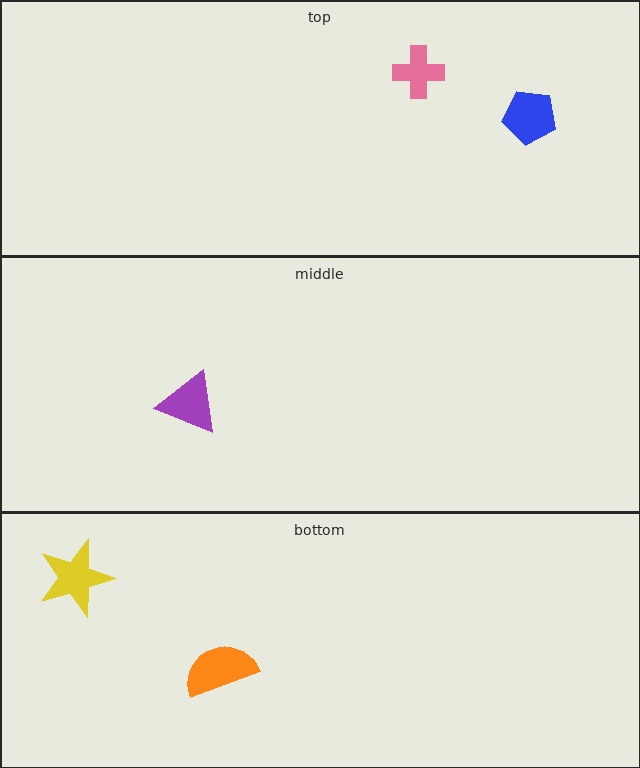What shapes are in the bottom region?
The yellow star, the orange semicircle.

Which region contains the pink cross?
The top region.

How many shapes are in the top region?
2.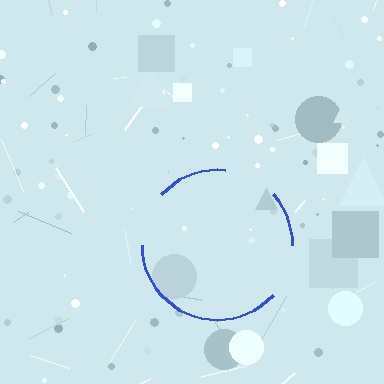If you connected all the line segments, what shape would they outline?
They would outline a circle.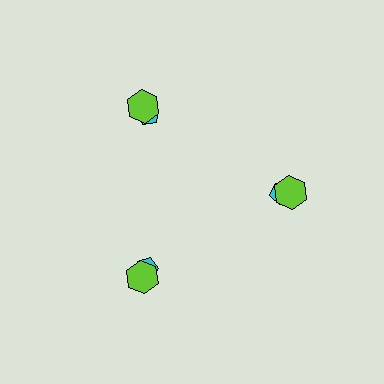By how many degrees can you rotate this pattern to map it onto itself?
The pattern maps onto itself every 120 degrees of rotation.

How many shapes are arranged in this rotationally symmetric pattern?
There are 6 shapes, arranged in 3 groups of 2.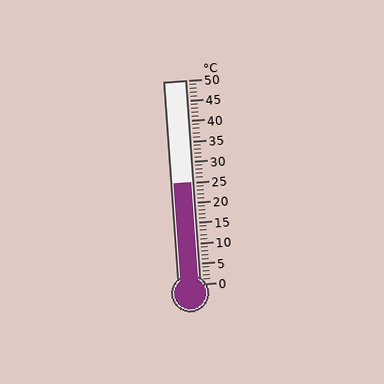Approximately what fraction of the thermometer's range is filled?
The thermometer is filled to approximately 50% of its range.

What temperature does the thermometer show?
The thermometer shows approximately 25°C.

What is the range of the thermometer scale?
The thermometer scale ranges from 0°C to 50°C.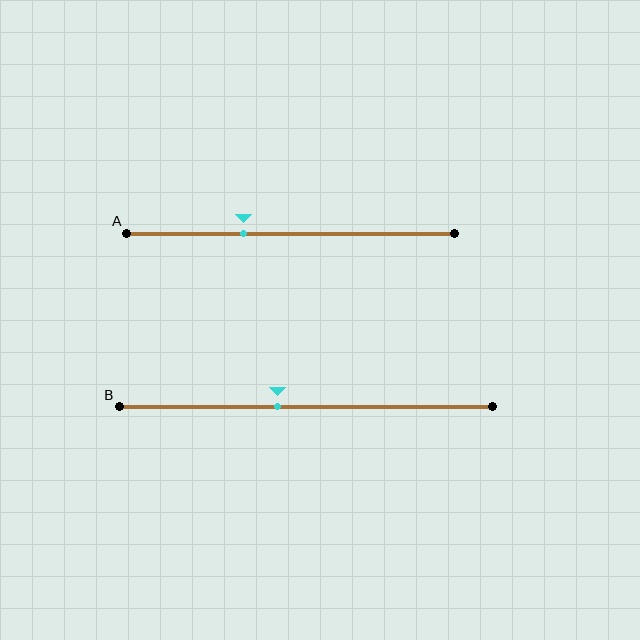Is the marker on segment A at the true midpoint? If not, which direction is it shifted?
No, the marker on segment A is shifted to the left by about 14% of the segment length.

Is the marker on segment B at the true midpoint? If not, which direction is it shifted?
No, the marker on segment B is shifted to the left by about 8% of the segment length.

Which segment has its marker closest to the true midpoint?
Segment B has its marker closest to the true midpoint.